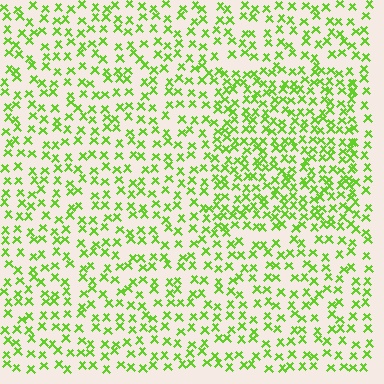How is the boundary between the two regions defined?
The boundary is defined by a change in element density (approximately 1.7x ratio). All elements are the same color, size, and shape.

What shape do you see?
I see a rectangle.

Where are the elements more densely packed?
The elements are more densely packed inside the rectangle boundary.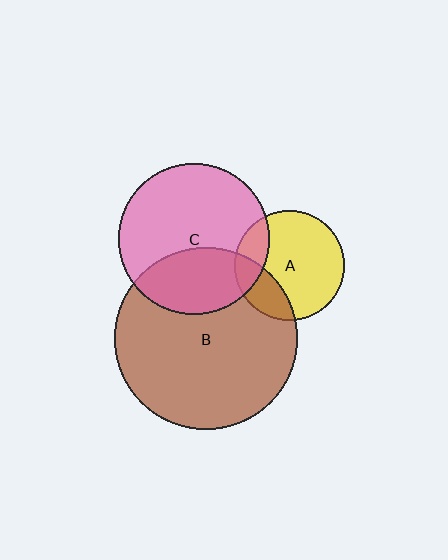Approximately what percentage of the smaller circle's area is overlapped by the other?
Approximately 35%.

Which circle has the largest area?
Circle B (brown).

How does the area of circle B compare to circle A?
Approximately 2.7 times.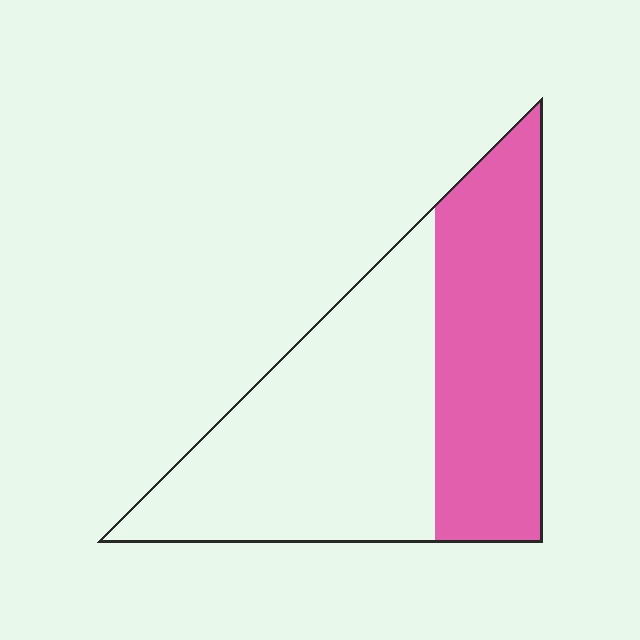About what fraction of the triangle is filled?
About two fifths (2/5).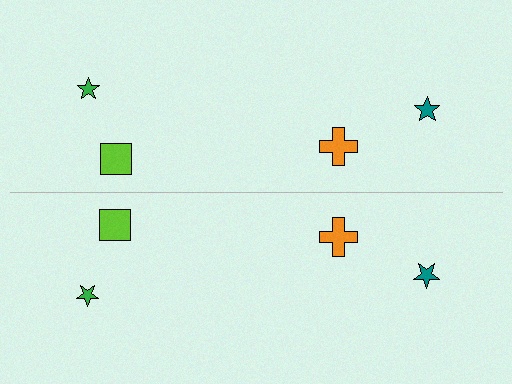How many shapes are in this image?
There are 8 shapes in this image.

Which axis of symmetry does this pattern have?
The pattern has a horizontal axis of symmetry running through the center of the image.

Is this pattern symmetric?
Yes, this pattern has bilateral (reflection) symmetry.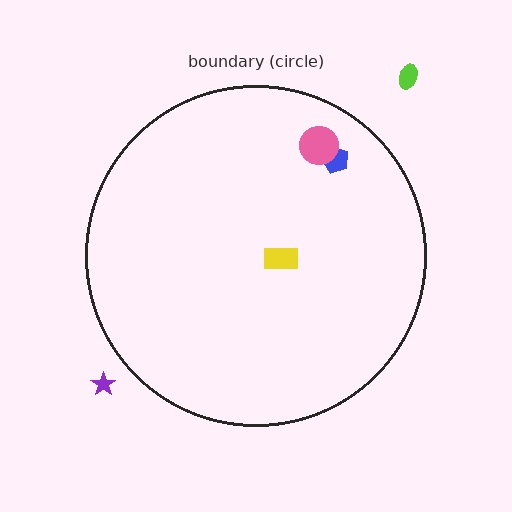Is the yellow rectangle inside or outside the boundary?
Inside.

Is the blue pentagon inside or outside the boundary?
Inside.